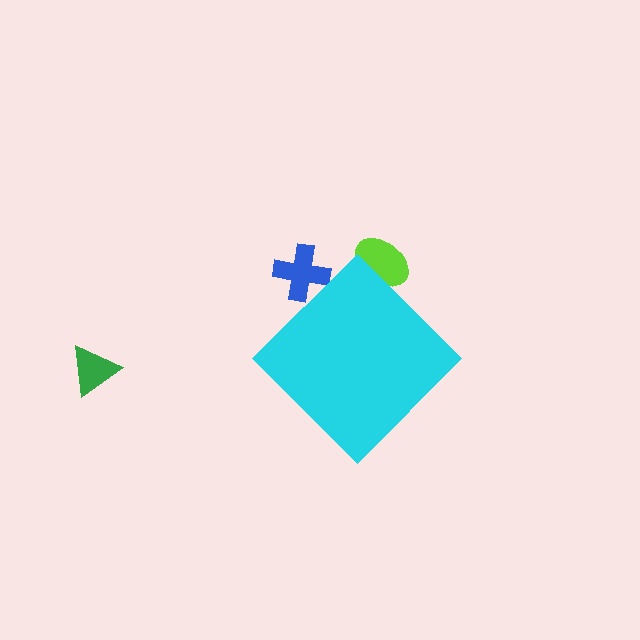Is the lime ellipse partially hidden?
Yes, the lime ellipse is partially hidden behind the cyan diamond.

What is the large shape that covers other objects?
A cyan diamond.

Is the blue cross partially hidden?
Yes, the blue cross is partially hidden behind the cyan diamond.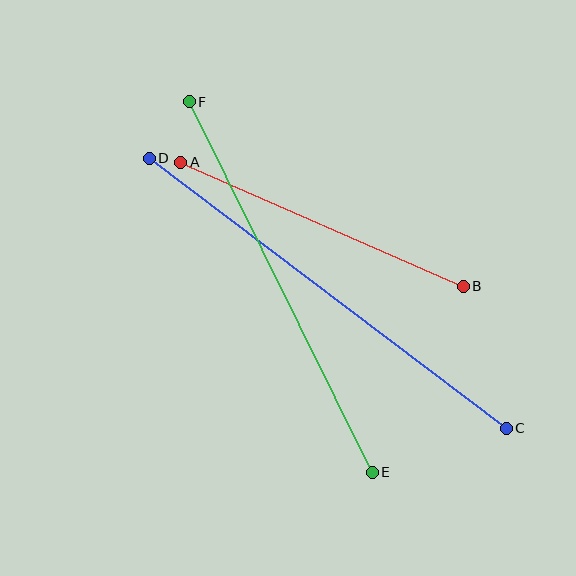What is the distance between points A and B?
The distance is approximately 308 pixels.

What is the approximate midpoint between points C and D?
The midpoint is at approximately (328, 293) pixels.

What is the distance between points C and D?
The distance is approximately 448 pixels.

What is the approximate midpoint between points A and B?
The midpoint is at approximately (322, 224) pixels.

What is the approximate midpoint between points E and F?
The midpoint is at approximately (281, 287) pixels.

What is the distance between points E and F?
The distance is approximately 413 pixels.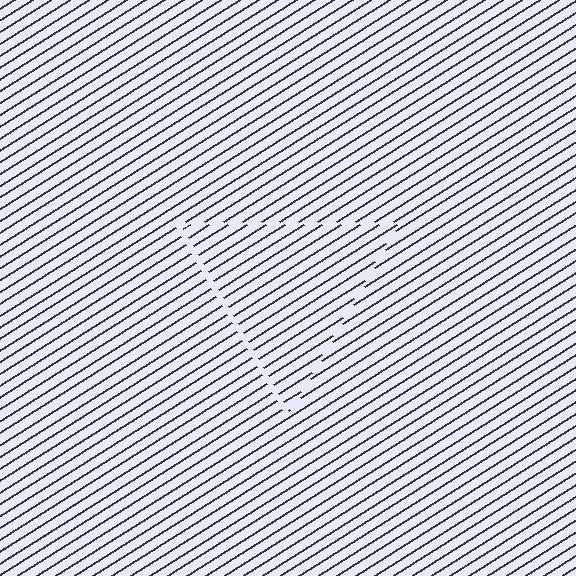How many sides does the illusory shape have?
3 sides — the line-ends trace a triangle.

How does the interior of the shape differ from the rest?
The interior of the shape contains the same grating, shifted by half a period — the contour is defined by the phase discontinuity where line-ends from the inner and outer gratings abut.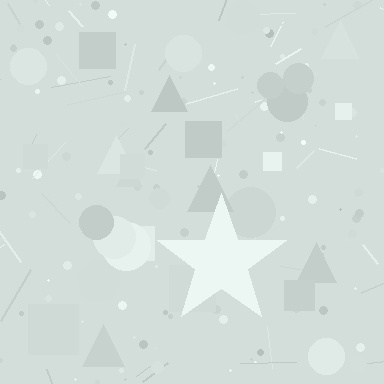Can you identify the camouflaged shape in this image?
The camouflaged shape is a star.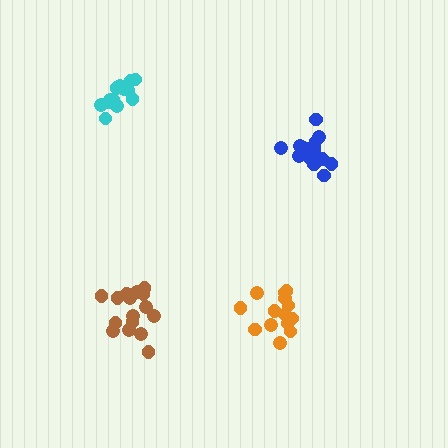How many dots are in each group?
Group 1: 14 dots, Group 2: 17 dots, Group 3: 13 dots, Group 4: 14 dots (58 total).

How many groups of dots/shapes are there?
There are 4 groups.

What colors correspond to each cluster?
The clusters are colored: orange, brown, cyan, blue.